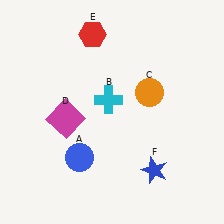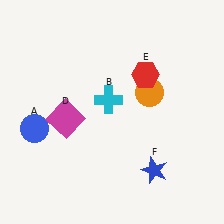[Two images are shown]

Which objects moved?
The objects that moved are: the blue circle (A), the red hexagon (E).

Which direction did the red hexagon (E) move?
The red hexagon (E) moved right.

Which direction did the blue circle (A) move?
The blue circle (A) moved left.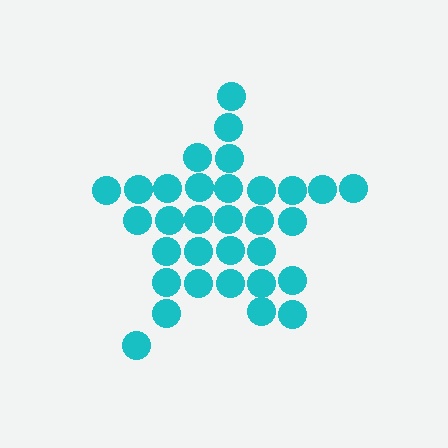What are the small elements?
The small elements are circles.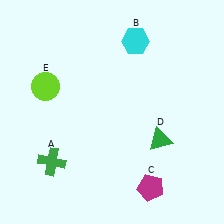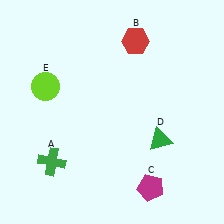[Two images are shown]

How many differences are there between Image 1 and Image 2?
There is 1 difference between the two images.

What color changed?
The hexagon (B) changed from cyan in Image 1 to red in Image 2.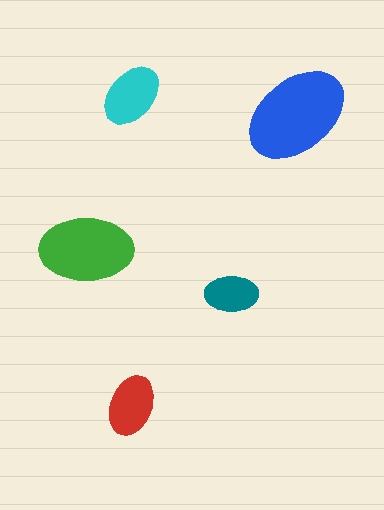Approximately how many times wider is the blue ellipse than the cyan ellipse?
About 1.5 times wider.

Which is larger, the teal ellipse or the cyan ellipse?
The cyan one.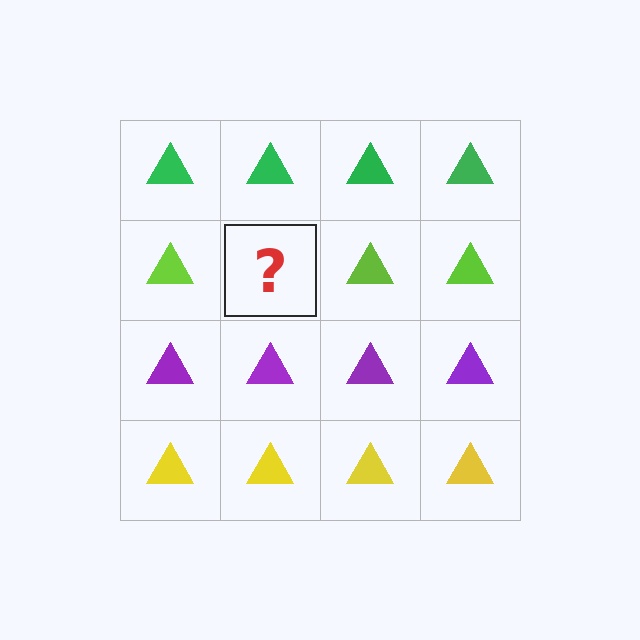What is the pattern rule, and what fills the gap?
The rule is that each row has a consistent color. The gap should be filled with a lime triangle.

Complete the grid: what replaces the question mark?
The question mark should be replaced with a lime triangle.